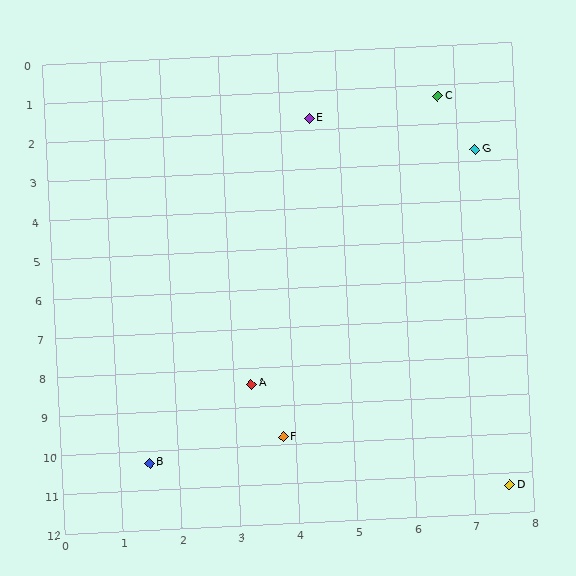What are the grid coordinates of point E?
Point E is at approximately (4.5, 1.7).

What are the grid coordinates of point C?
Point C is at approximately (6.7, 1.3).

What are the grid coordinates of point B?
Point B is at approximately (1.5, 10.3).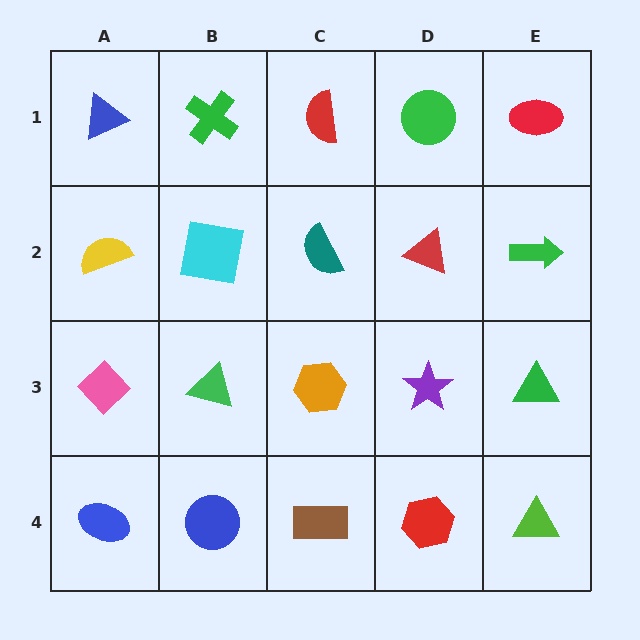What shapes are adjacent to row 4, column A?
A pink diamond (row 3, column A), a blue circle (row 4, column B).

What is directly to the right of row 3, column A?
A green triangle.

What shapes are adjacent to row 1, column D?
A red triangle (row 2, column D), a red semicircle (row 1, column C), a red ellipse (row 1, column E).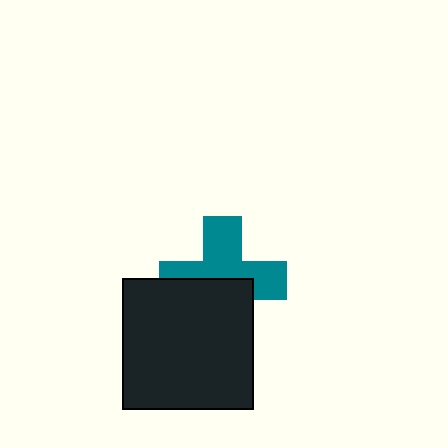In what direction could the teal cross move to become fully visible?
The teal cross could move up. That would shift it out from behind the black square entirely.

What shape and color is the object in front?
The object in front is a black square.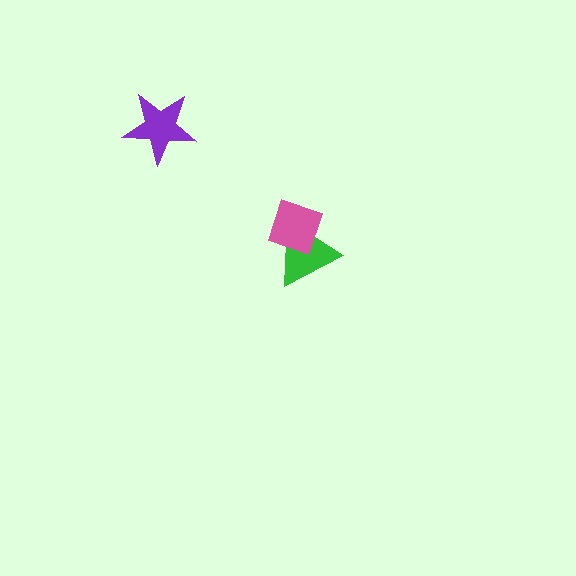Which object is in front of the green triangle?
The pink diamond is in front of the green triangle.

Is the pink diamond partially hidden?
No, no other shape covers it.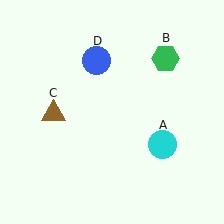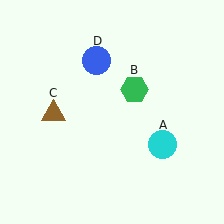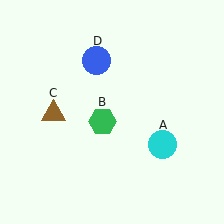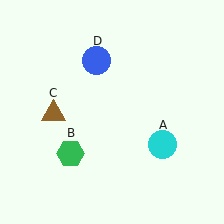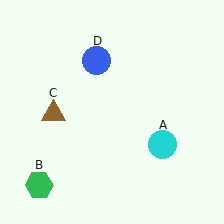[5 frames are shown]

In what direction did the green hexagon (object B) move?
The green hexagon (object B) moved down and to the left.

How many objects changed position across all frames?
1 object changed position: green hexagon (object B).